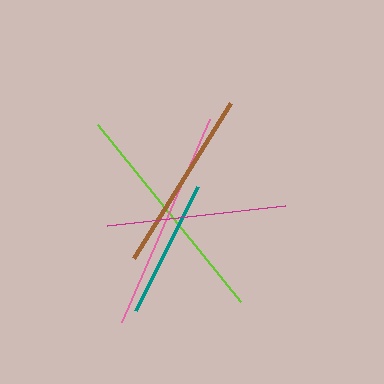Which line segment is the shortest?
The teal line is the shortest at approximately 139 pixels.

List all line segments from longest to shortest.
From longest to shortest: lime, pink, brown, magenta, teal.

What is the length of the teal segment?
The teal segment is approximately 139 pixels long.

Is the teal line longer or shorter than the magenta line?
The magenta line is longer than the teal line.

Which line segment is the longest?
The lime line is the longest at approximately 228 pixels.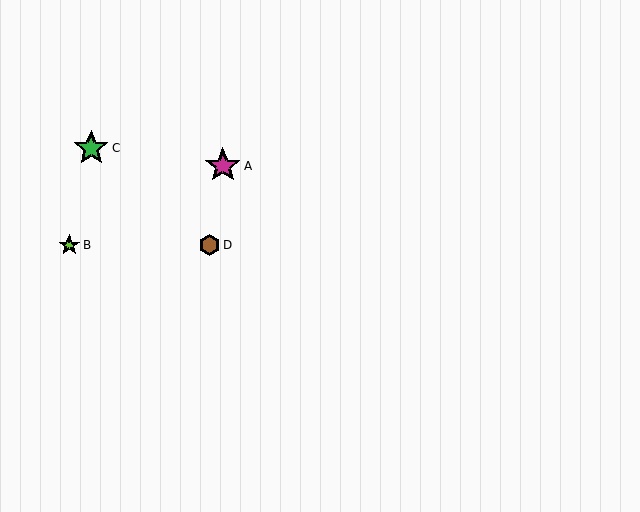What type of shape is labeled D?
Shape D is a brown hexagon.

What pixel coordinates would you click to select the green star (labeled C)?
Click at (91, 148) to select the green star C.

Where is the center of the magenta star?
The center of the magenta star is at (223, 166).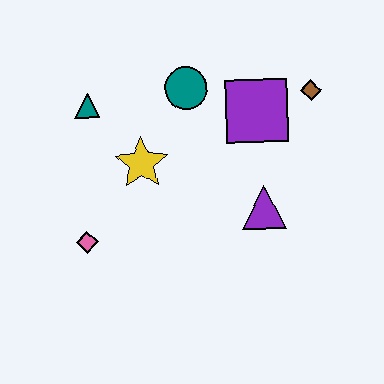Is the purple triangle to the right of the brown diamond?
No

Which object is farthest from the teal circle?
The pink diamond is farthest from the teal circle.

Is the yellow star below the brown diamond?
Yes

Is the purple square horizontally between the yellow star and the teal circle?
No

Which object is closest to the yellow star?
The teal triangle is closest to the yellow star.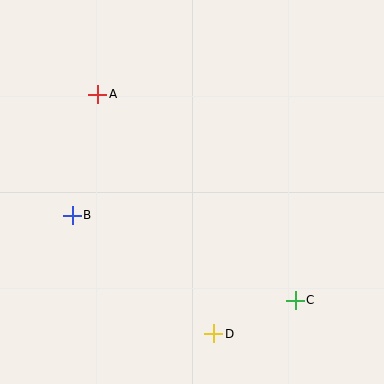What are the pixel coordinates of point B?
Point B is at (72, 215).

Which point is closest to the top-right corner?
Point A is closest to the top-right corner.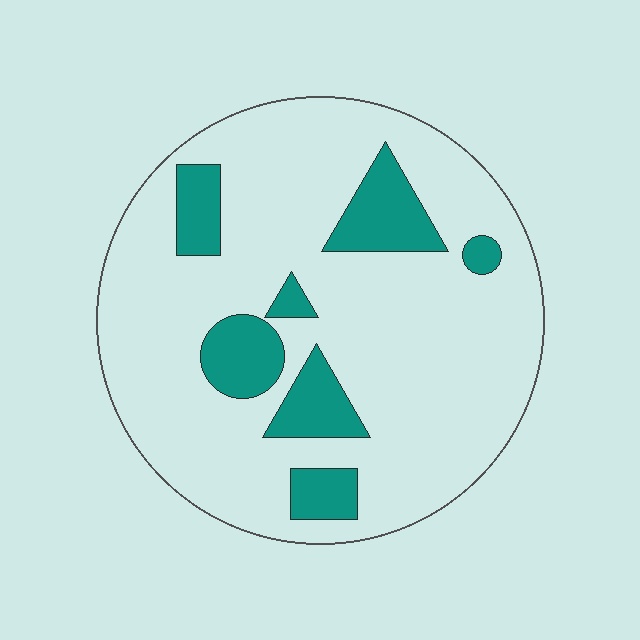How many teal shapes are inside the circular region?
7.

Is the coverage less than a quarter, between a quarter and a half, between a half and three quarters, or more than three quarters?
Less than a quarter.